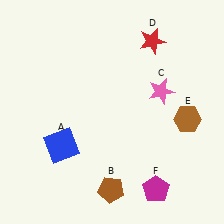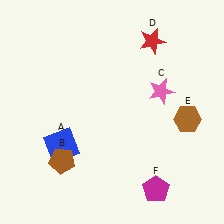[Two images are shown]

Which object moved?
The brown pentagon (B) moved left.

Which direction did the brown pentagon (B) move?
The brown pentagon (B) moved left.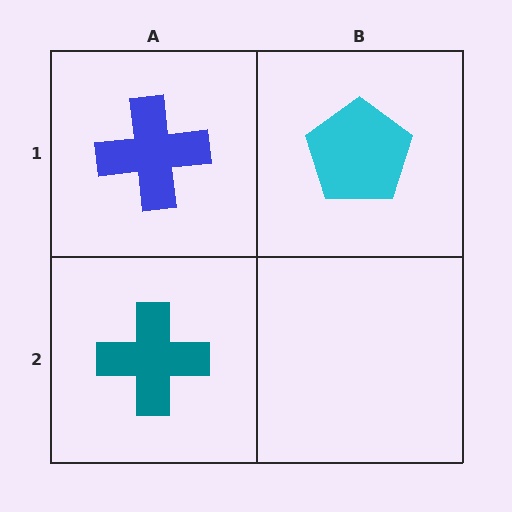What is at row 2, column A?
A teal cross.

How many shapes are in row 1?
2 shapes.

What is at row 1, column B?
A cyan pentagon.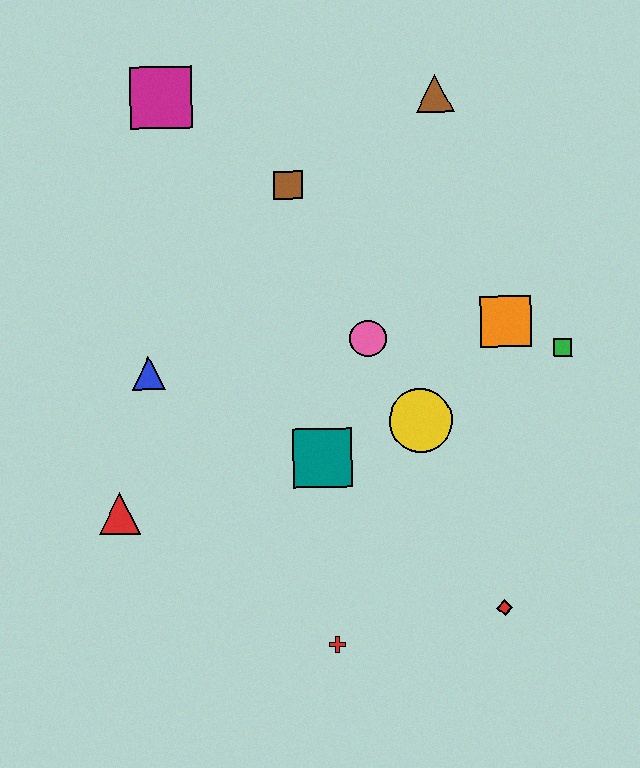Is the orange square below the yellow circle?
No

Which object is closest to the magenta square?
The brown square is closest to the magenta square.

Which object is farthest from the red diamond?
The magenta square is farthest from the red diamond.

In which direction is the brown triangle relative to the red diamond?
The brown triangle is above the red diamond.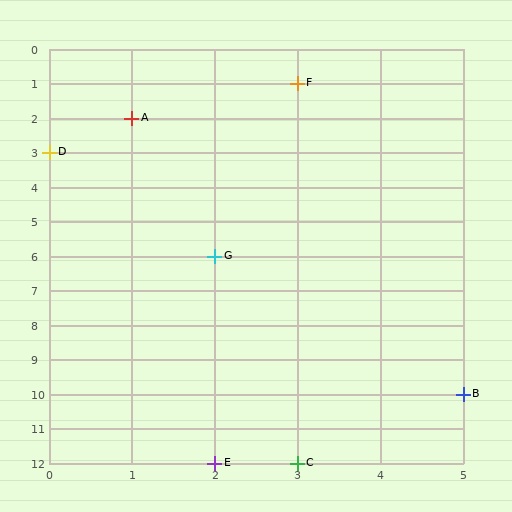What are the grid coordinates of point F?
Point F is at grid coordinates (3, 1).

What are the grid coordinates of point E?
Point E is at grid coordinates (2, 12).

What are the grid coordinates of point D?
Point D is at grid coordinates (0, 3).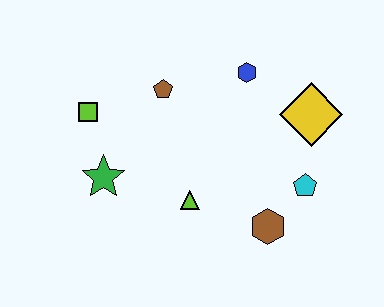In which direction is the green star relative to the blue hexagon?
The green star is to the left of the blue hexagon.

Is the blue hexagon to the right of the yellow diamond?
No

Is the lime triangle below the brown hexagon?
No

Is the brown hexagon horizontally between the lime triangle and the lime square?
No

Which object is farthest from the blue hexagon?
The green star is farthest from the blue hexagon.